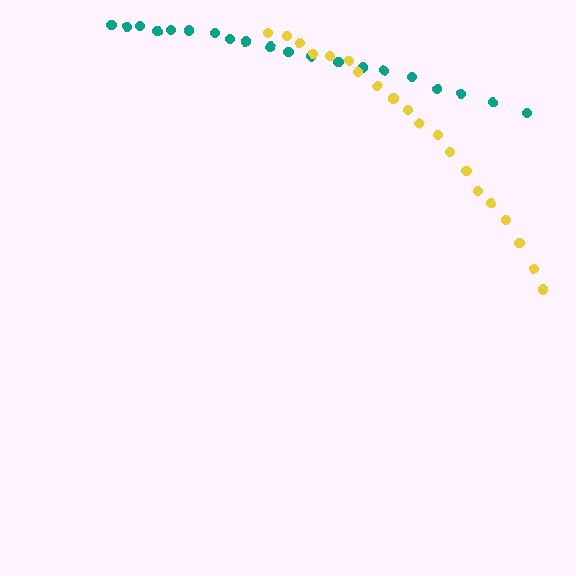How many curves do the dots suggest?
There are 2 distinct paths.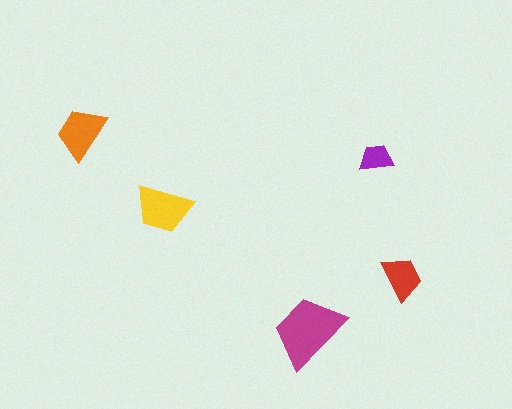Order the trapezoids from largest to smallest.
the magenta one, the yellow one, the orange one, the red one, the purple one.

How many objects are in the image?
There are 5 objects in the image.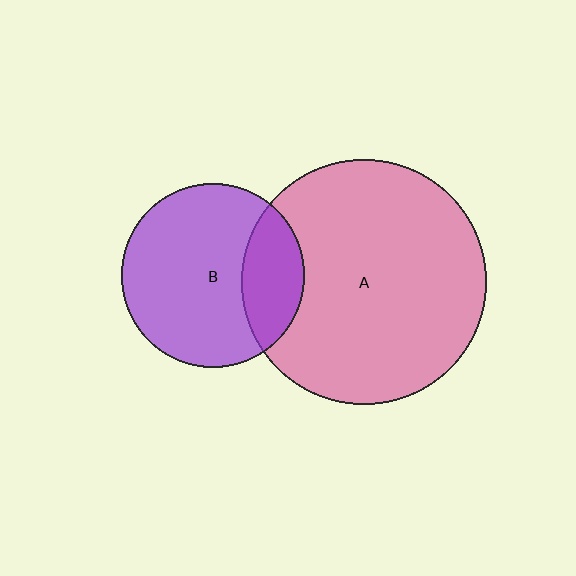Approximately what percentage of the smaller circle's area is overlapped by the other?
Approximately 25%.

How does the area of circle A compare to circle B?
Approximately 1.8 times.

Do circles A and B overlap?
Yes.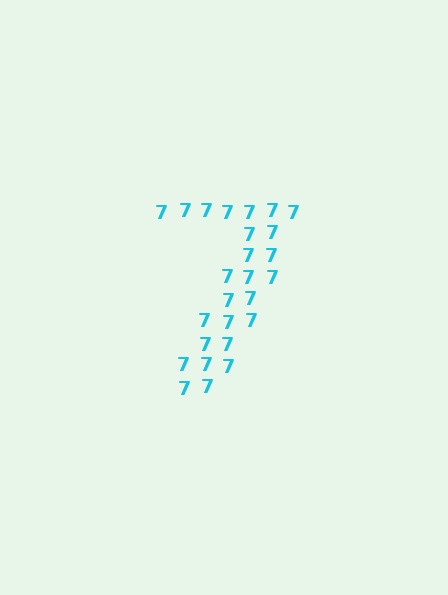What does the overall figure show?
The overall figure shows the digit 7.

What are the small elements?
The small elements are digit 7's.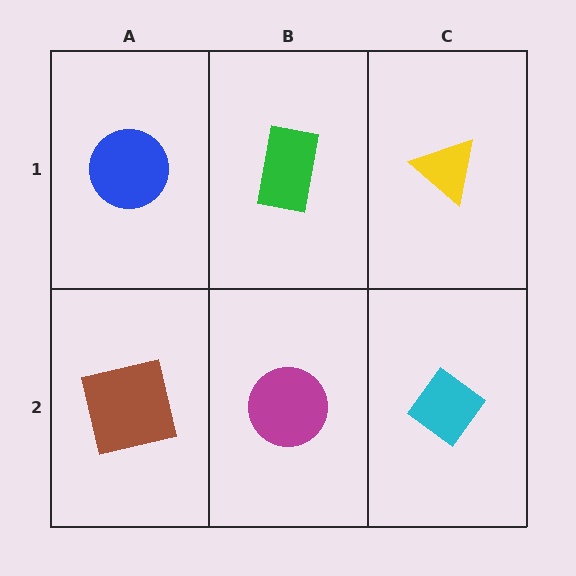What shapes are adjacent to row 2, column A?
A blue circle (row 1, column A), a magenta circle (row 2, column B).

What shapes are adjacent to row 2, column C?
A yellow triangle (row 1, column C), a magenta circle (row 2, column B).